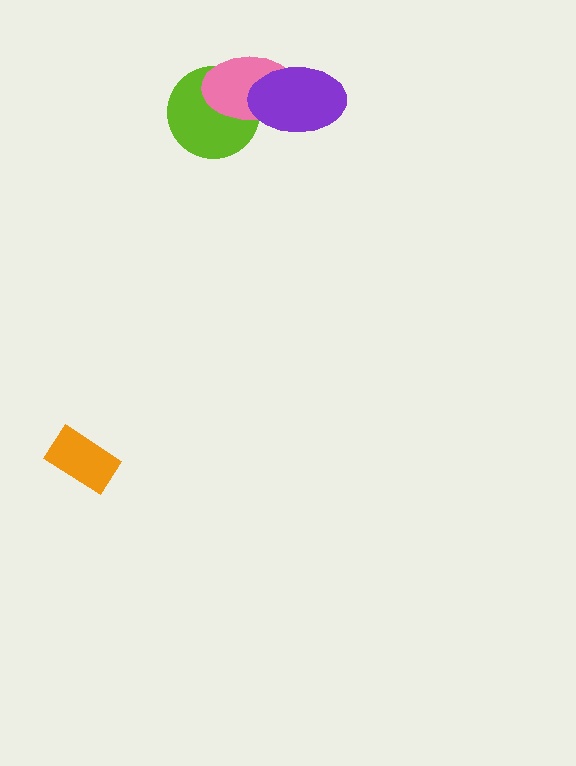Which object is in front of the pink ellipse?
The purple ellipse is in front of the pink ellipse.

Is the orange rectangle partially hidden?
No, no other shape covers it.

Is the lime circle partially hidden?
Yes, it is partially covered by another shape.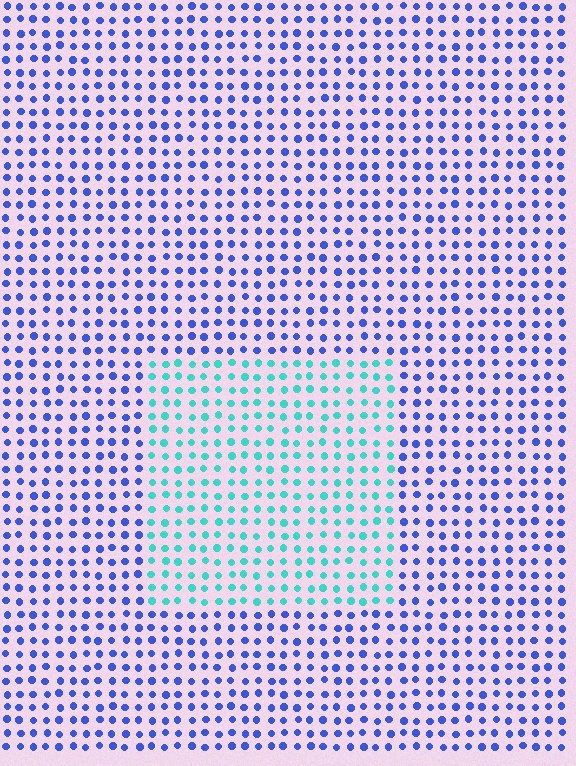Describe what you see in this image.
The image is filled with small blue elements in a uniform arrangement. A rectangle-shaped region is visible where the elements are tinted to a slightly different hue, forming a subtle color boundary.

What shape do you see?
I see a rectangle.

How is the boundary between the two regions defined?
The boundary is defined purely by a slight shift in hue (about 57 degrees). Spacing, size, and orientation are identical on both sides.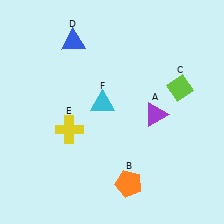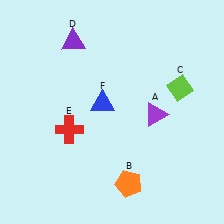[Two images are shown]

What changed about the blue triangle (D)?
In Image 1, D is blue. In Image 2, it changed to purple.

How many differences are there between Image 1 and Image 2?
There are 3 differences between the two images.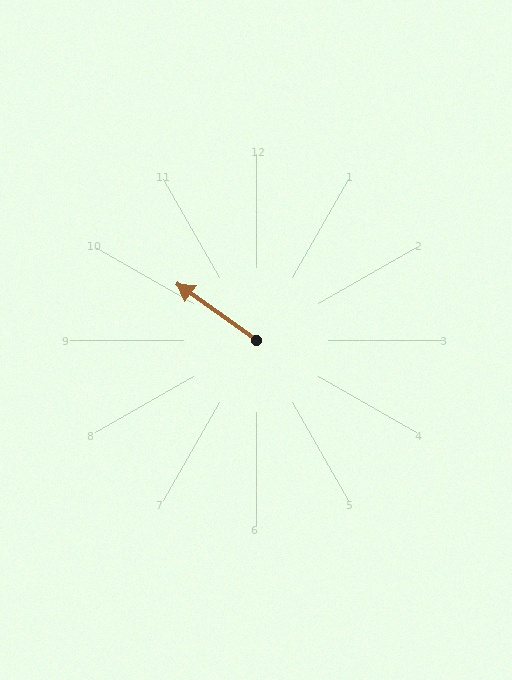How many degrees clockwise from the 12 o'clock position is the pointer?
Approximately 306 degrees.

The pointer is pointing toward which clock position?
Roughly 10 o'clock.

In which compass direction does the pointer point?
Northwest.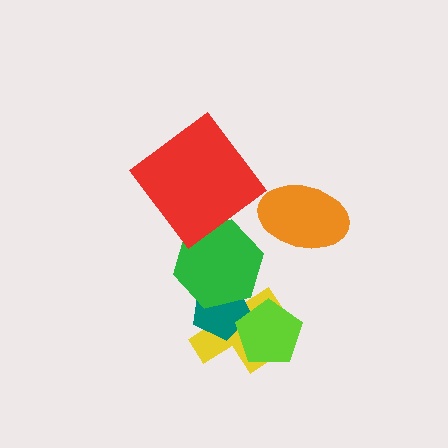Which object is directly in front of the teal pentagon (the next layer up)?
The lime pentagon is directly in front of the teal pentagon.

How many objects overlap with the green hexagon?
2 objects overlap with the green hexagon.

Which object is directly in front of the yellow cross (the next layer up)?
The teal pentagon is directly in front of the yellow cross.